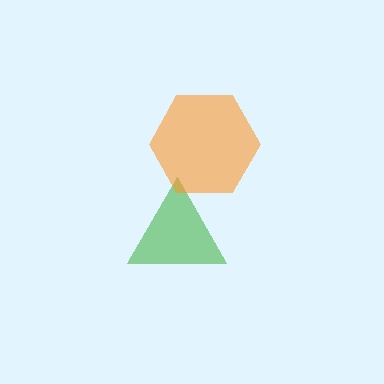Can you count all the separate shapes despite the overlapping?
Yes, there are 2 separate shapes.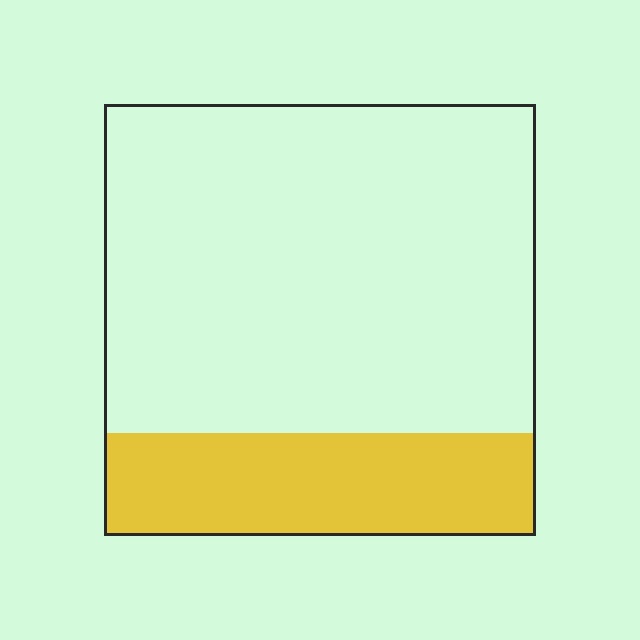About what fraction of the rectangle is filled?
About one quarter (1/4).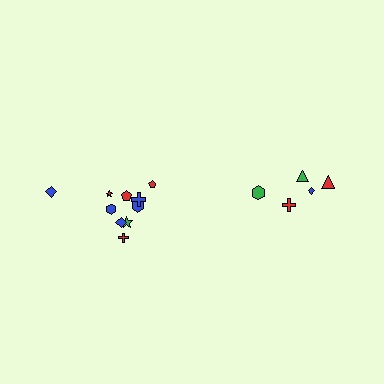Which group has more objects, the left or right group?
The left group.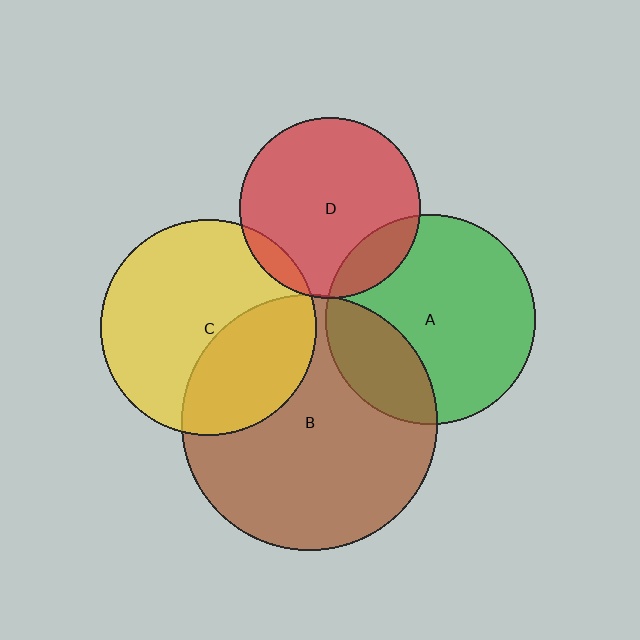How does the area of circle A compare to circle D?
Approximately 1.3 times.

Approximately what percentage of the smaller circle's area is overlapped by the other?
Approximately 35%.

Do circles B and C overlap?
Yes.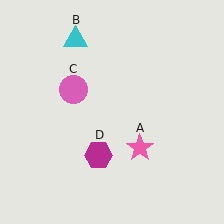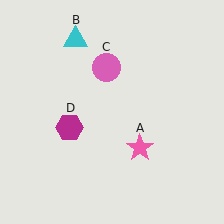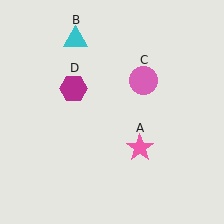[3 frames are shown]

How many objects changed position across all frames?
2 objects changed position: pink circle (object C), magenta hexagon (object D).